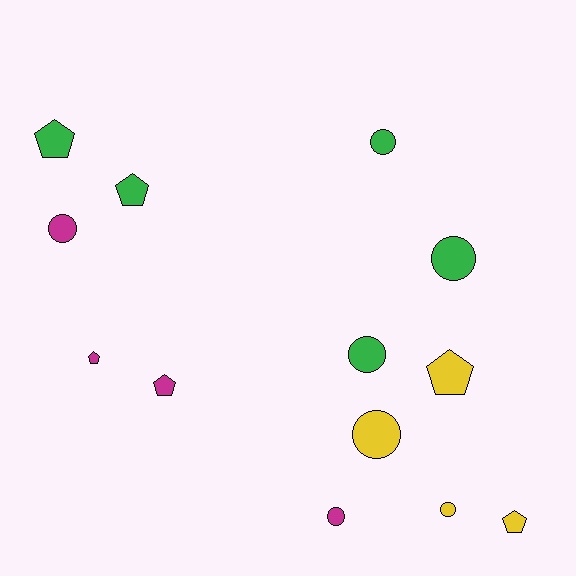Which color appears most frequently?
Green, with 5 objects.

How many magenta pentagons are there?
There are 2 magenta pentagons.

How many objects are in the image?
There are 13 objects.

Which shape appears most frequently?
Circle, with 7 objects.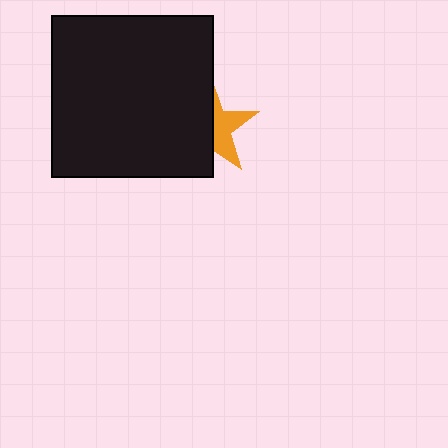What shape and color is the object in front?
The object in front is a black square.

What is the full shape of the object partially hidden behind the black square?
The partially hidden object is an orange star.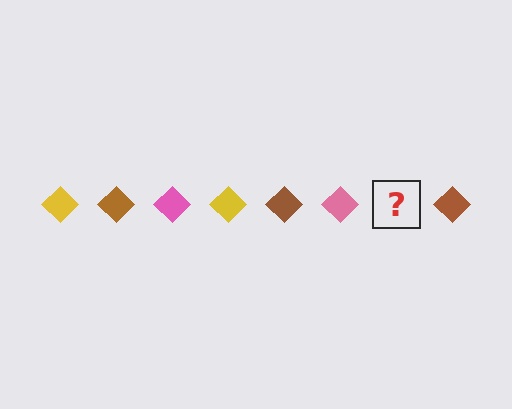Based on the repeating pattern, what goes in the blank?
The blank should be a yellow diamond.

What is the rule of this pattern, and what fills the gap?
The rule is that the pattern cycles through yellow, brown, pink diamonds. The gap should be filled with a yellow diamond.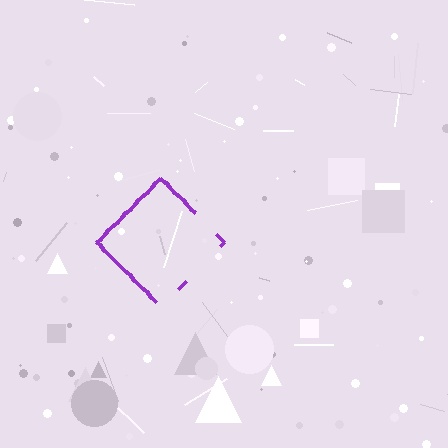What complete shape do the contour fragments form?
The contour fragments form a diamond.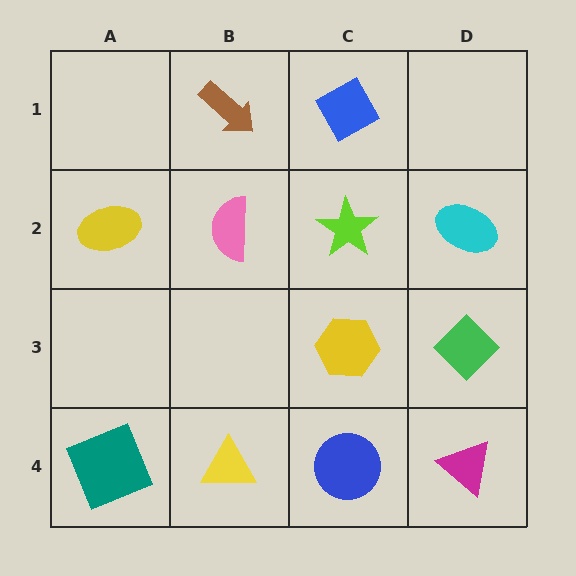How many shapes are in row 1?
2 shapes.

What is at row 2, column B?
A pink semicircle.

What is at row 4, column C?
A blue circle.